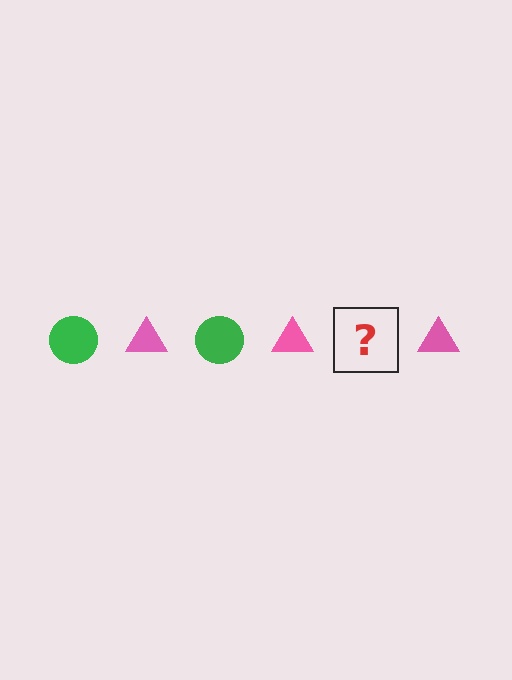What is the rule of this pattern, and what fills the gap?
The rule is that the pattern alternates between green circle and pink triangle. The gap should be filled with a green circle.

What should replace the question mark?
The question mark should be replaced with a green circle.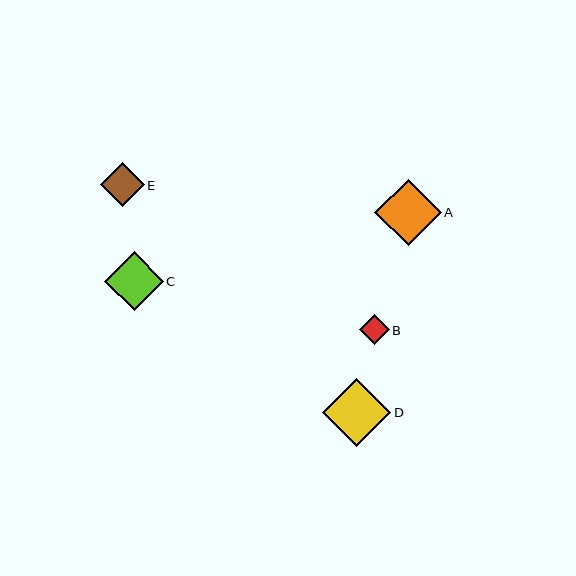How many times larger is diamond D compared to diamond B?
Diamond D is approximately 2.3 times the size of diamond B.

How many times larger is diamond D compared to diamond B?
Diamond D is approximately 2.3 times the size of diamond B.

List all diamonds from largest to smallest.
From largest to smallest: D, A, C, E, B.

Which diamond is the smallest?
Diamond B is the smallest with a size of approximately 30 pixels.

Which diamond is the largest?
Diamond D is the largest with a size of approximately 68 pixels.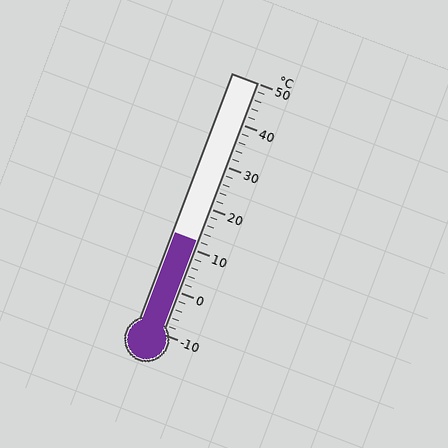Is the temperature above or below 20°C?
The temperature is below 20°C.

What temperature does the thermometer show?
The thermometer shows approximately 12°C.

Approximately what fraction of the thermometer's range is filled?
The thermometer is filled to approximately 35% of its range.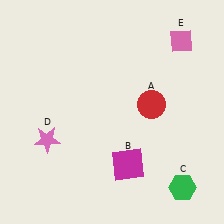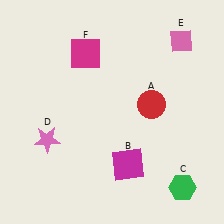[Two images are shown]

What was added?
A magenta square (F) was added in Image 2.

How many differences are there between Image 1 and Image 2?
There is 1 difference between the two images.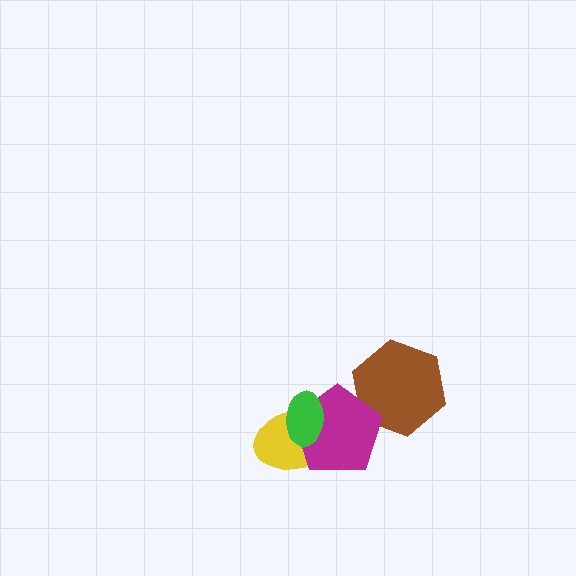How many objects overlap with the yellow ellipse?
2 objects overlap with the yellow ellipse.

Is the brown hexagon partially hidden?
Yes, it is partially covered by another shape.